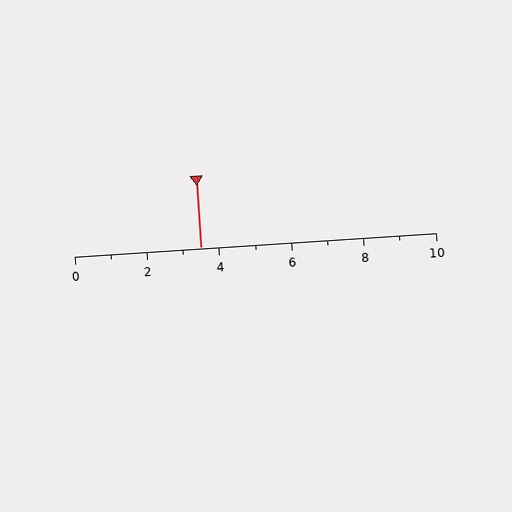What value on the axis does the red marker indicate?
The marker indicates approximately 3.5.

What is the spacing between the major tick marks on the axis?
The major ticks are spaced 2 apart.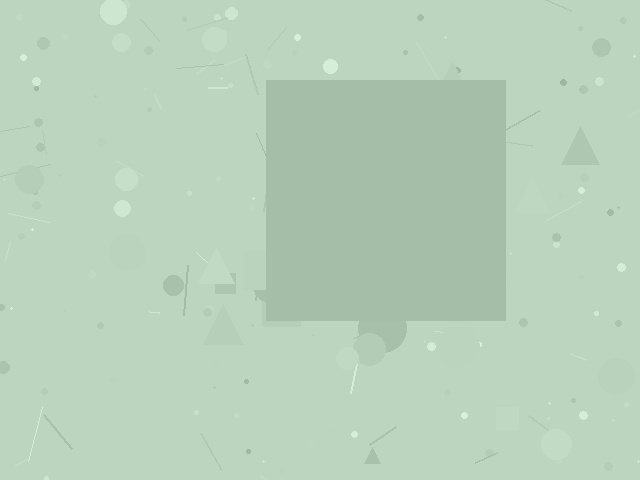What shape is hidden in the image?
A square is hidden in the image.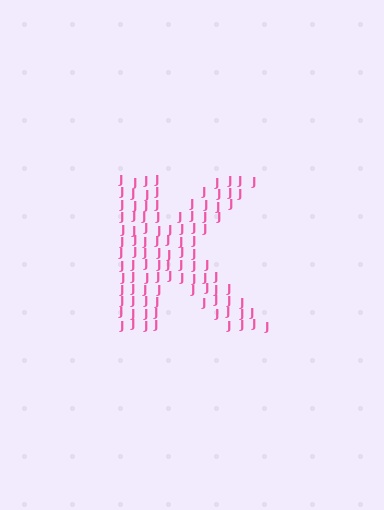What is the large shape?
The large shape is the letter K.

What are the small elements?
The small elements are letter J's.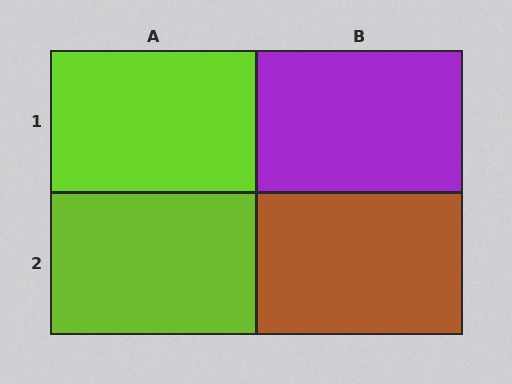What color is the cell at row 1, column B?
Purple.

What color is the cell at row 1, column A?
Lime.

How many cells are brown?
1 cell is brown.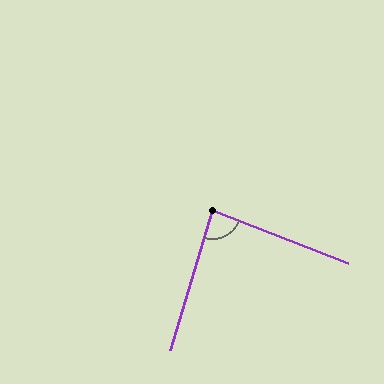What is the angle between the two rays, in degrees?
Approximately 85 degrees.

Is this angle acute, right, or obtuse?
It is approximately a right angle.